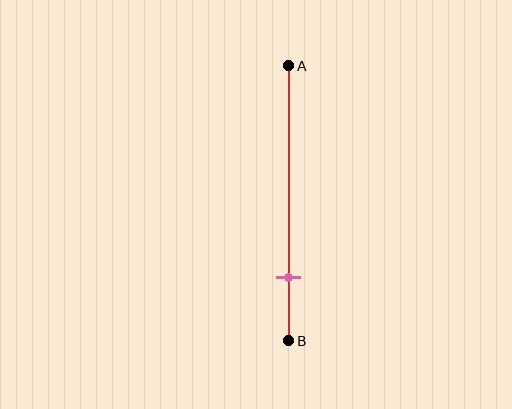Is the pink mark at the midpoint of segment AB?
No, the mark is at about 75% from A, not at the 50% midpoint.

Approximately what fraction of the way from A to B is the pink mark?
The pink mark is approximately 75% of the way from A to B.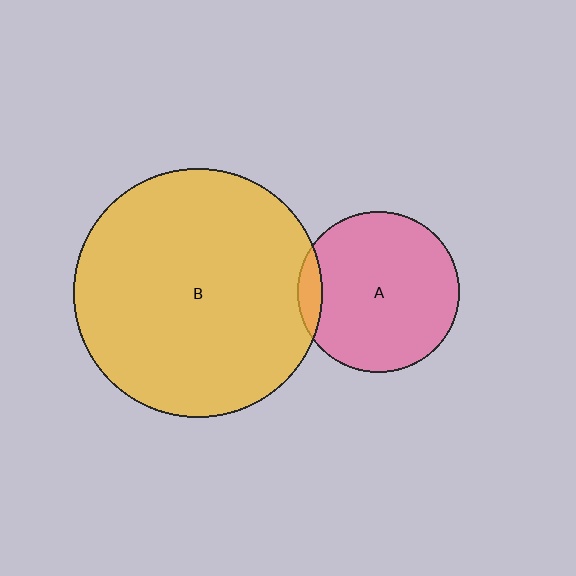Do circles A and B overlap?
Yes.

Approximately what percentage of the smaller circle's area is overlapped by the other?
Approximately 5%.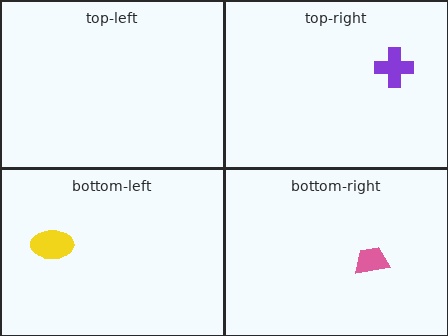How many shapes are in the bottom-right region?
1.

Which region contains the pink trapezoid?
The bottom-right region.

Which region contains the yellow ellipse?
The bottom-left region.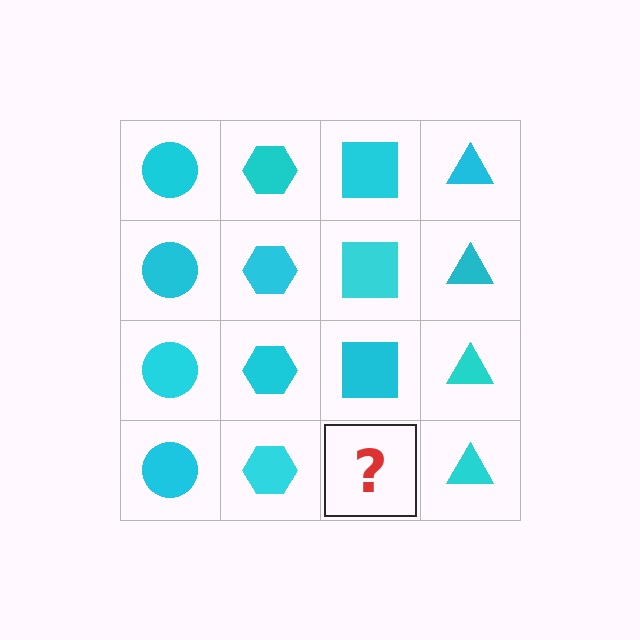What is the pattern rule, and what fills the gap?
The rule is that each column has a consistent shape. The gap should be filled with a cyan square.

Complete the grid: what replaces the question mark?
The question mark should be replaced with a cyan square.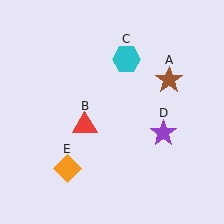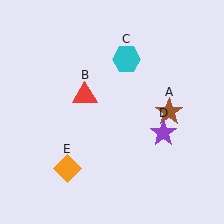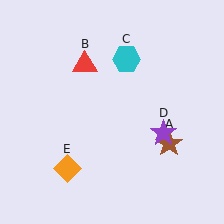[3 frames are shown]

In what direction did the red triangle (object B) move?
The red triangle (object B) moved up.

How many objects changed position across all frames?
2 objects changed position: brown star (object A), red triangle (object B).